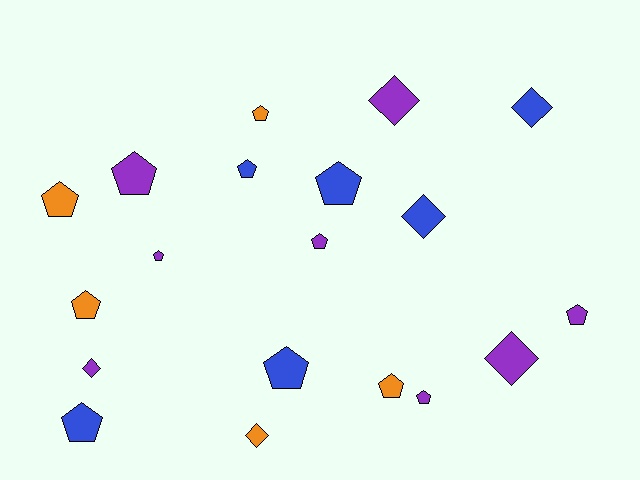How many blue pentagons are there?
There are 4 blue pentagons.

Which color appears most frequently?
Purple, with 8 objects.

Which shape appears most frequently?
Pentagon, with 13 objects.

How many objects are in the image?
There are 19 objects.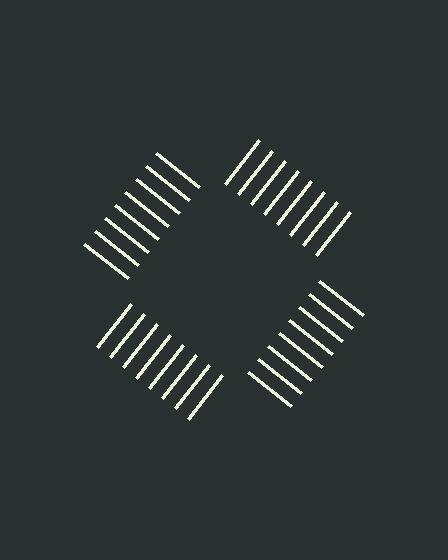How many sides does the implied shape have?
4 sides — the line-ends trace a square.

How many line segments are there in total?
32 — 8 along each of the 4 edges.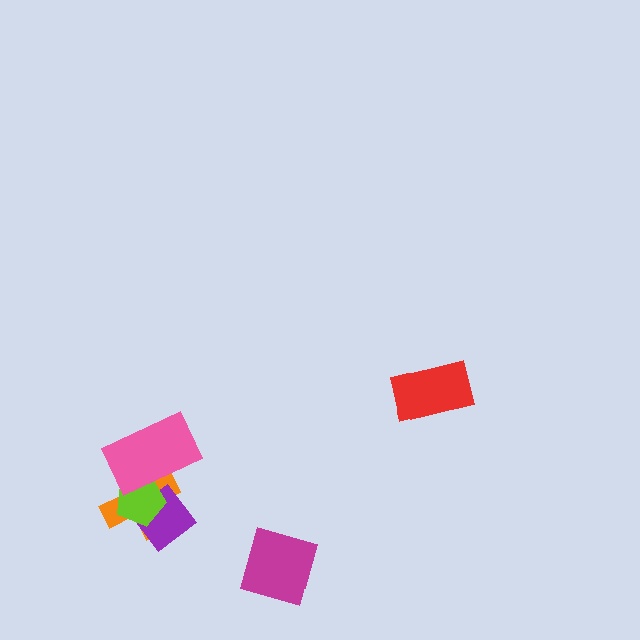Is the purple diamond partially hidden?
Yes, it is partially covered by another shape.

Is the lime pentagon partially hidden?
Yes, it is partially covered by another shape.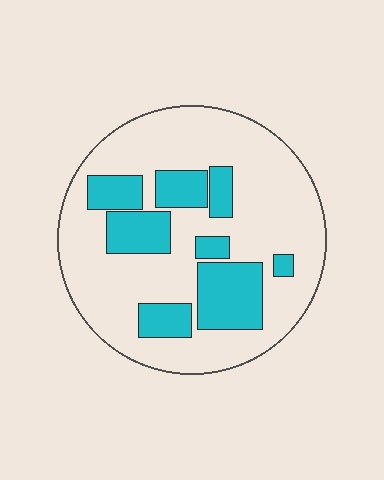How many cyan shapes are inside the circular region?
8.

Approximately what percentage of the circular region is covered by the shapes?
Approximately 25%.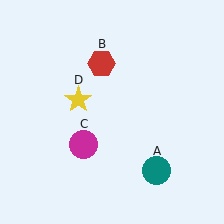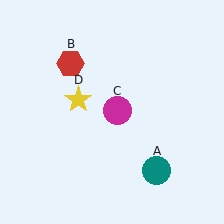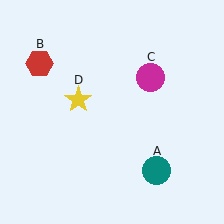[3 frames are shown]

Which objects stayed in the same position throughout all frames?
Teal circle (object A) and yellow star (object D) remained stationary.